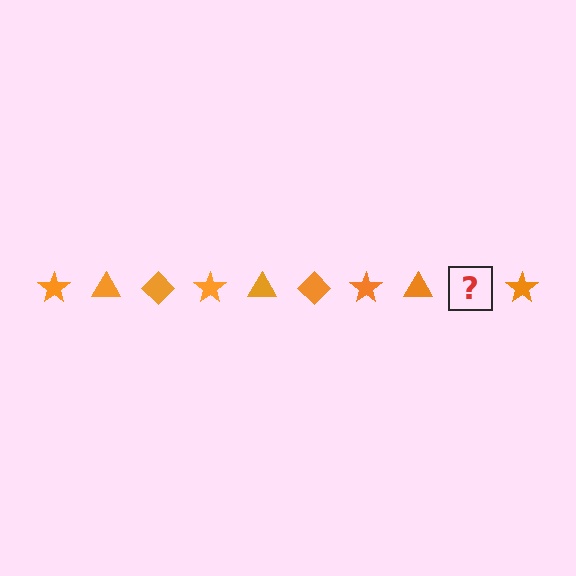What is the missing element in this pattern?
The missing element is an orange diamond.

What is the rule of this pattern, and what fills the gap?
The rule is that the pattern cycles through star, triangle, diamond shapes in orange. The gap should be filled with an orange diamond.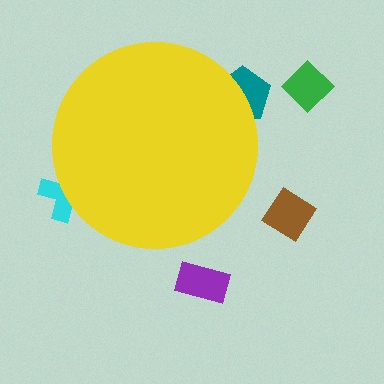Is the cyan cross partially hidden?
Yes, the cyan cross is partially hidden behind the yellow circle.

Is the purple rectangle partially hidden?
No, the purple rectangle is fully visible.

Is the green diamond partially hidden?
No, the green diamond is fully visible.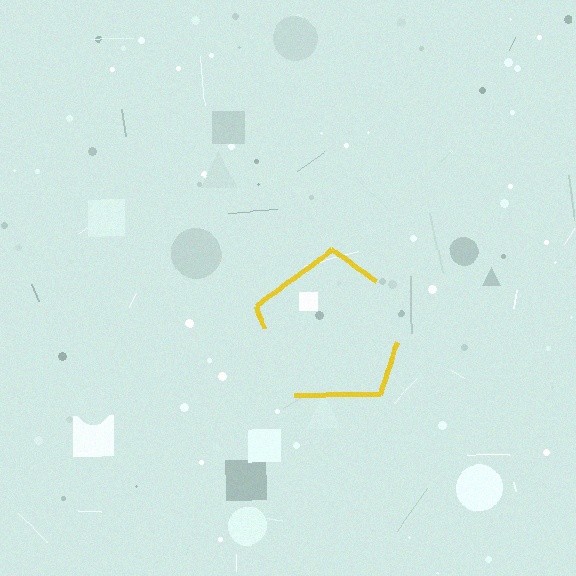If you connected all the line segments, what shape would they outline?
They would outline a pentagon.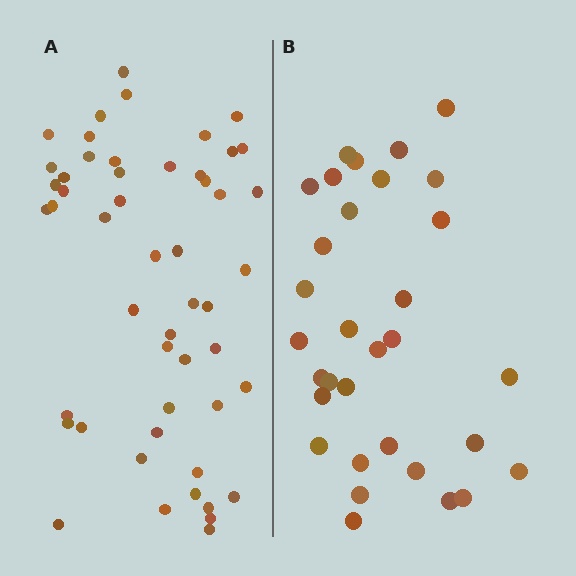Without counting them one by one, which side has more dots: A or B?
Region A (the left region) has more dots.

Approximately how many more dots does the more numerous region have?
Region A has approximately 20 more dots than region B.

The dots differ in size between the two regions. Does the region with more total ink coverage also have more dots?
No. Region B has more total ink coverage because its dots are larger, but region A actually contains more individual dots. Total area can be misleading — the number of items is what matters here.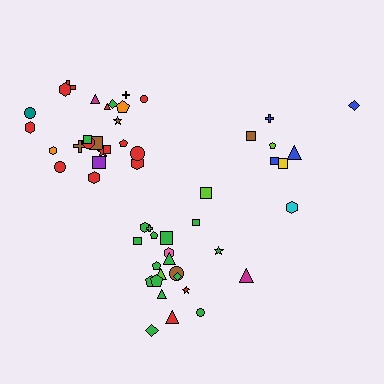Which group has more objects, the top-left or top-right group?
The top-left group.